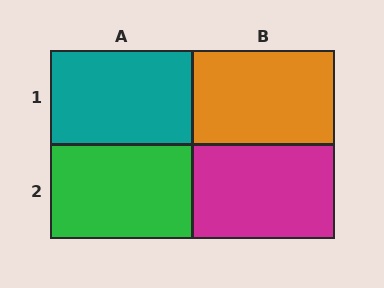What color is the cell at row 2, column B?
Magenta.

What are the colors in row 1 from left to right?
Teal, orange.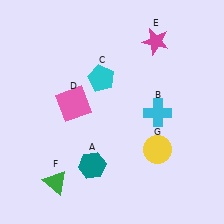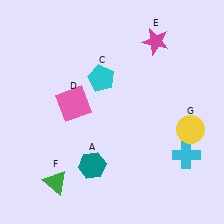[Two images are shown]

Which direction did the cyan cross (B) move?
The cyan cross (B) moved down.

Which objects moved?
The objects that moved are: the cyan cross (B), the yellow circle (G).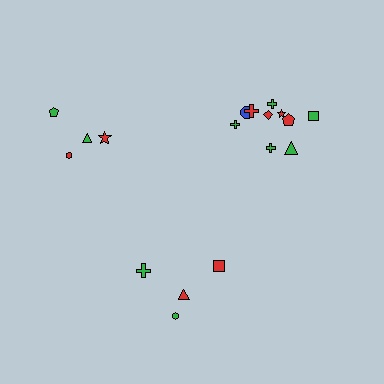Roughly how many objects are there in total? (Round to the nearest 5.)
Roughly 20 objects in total.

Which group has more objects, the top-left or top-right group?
The top-right group.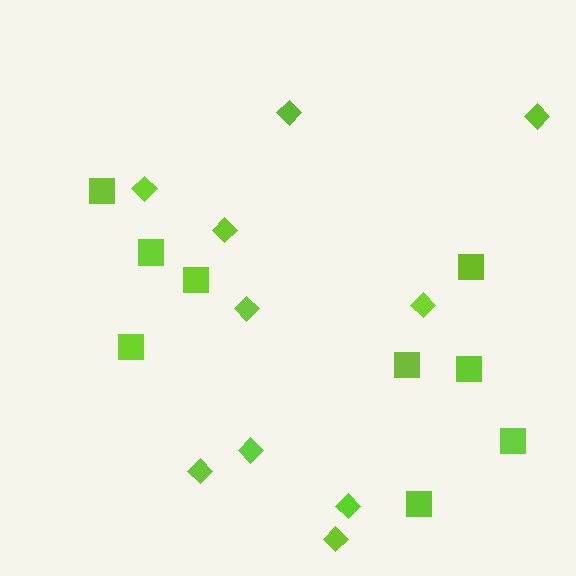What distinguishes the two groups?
There are 2 groups: one group of diamonds (10) and one group of squares (9).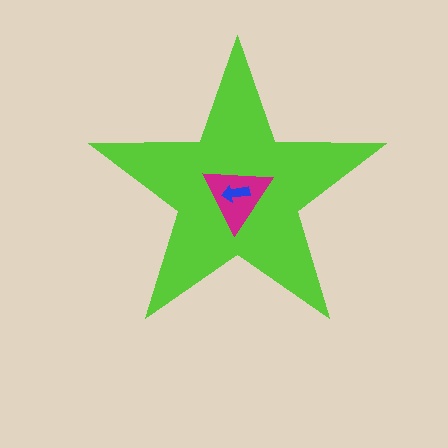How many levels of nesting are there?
3.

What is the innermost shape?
The blue arrow.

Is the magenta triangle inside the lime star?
Yes.